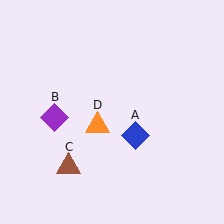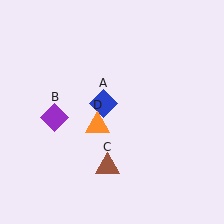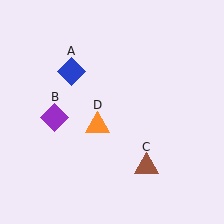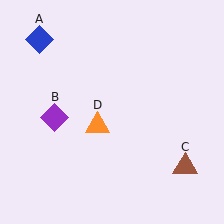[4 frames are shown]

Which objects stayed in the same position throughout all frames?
Purple diamond (object B) and orange triangle (object D) remained stationary.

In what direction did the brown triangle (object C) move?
The brown triangle (object C) moved right.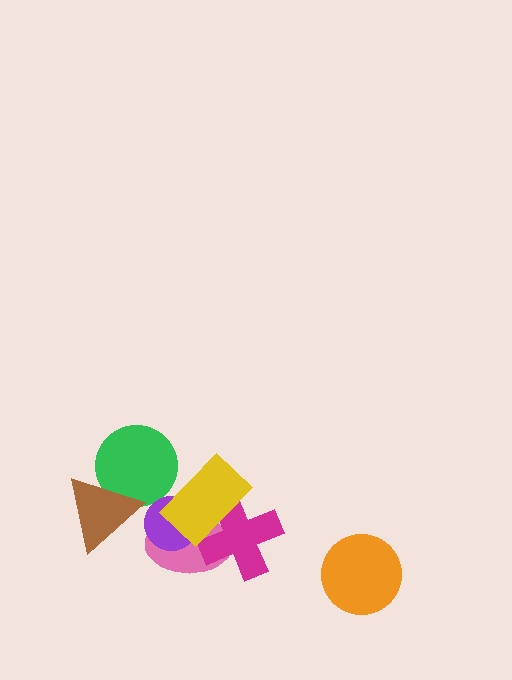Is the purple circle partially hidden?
Yes, it is partially covered by another shape.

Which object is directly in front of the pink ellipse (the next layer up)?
The magenta cross is directly in front of the pink ellipse.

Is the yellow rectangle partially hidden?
No, no other shape covers it.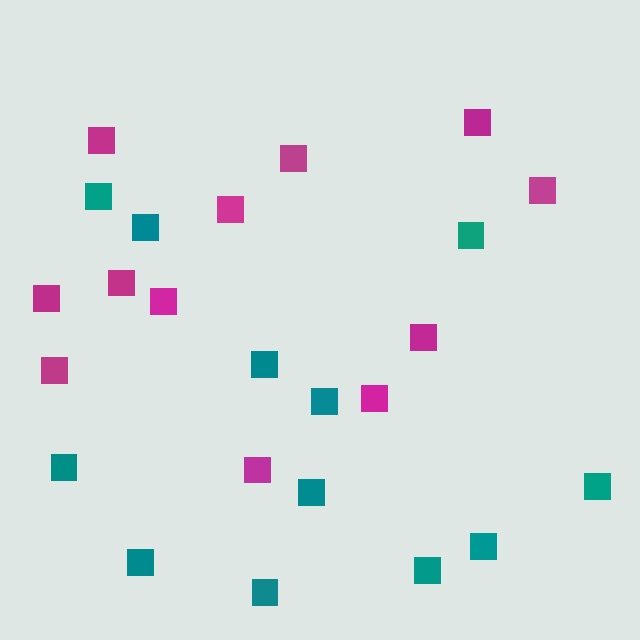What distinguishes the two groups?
There are 2 groups: one group of teal squares (12) and one group of magenta squares (12).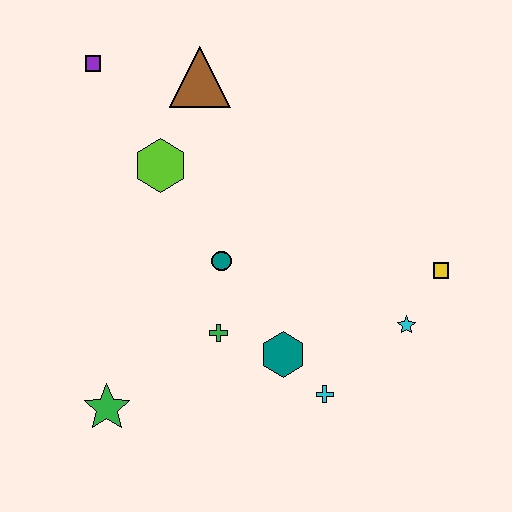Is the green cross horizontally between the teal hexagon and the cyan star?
No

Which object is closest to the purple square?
The brown triangle is closest to the purple square.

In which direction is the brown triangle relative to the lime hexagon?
The brown triangle is above the lime hexagon.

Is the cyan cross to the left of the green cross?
No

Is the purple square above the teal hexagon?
Yes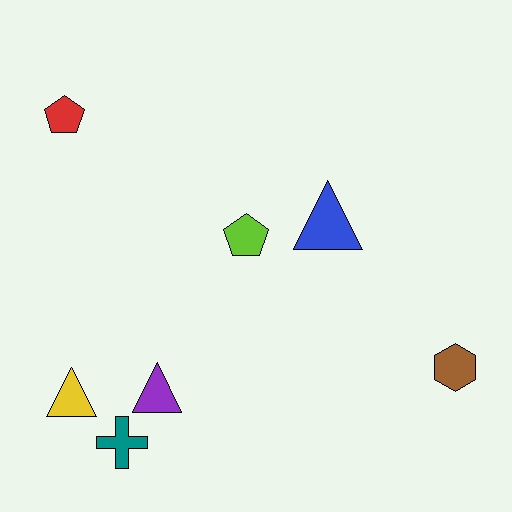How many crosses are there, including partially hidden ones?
There is 1 cross.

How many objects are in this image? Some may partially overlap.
There are 7 objects.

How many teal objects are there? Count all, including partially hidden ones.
There is 1 teal object.